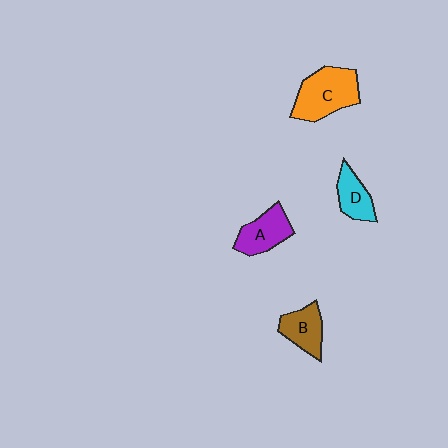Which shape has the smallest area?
Shape D (cyan).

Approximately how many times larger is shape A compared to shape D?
Approximately 1.3 times.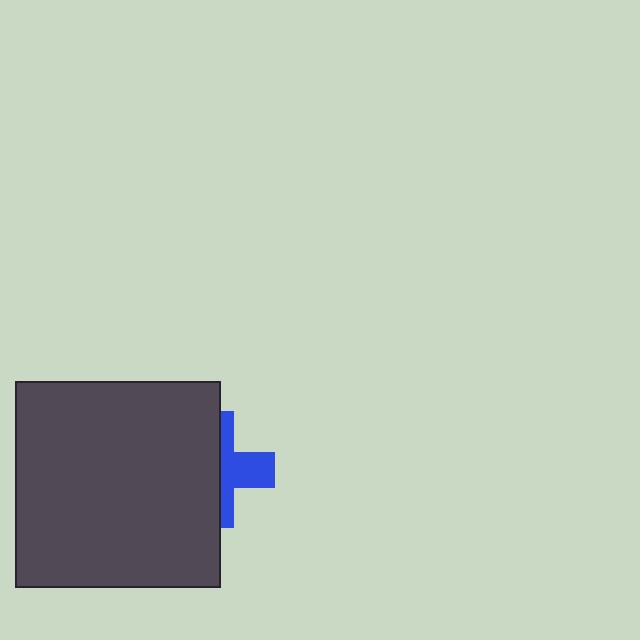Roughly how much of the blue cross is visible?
A small part of it is visible (roughly 41%).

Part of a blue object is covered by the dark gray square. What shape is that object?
It is a cross.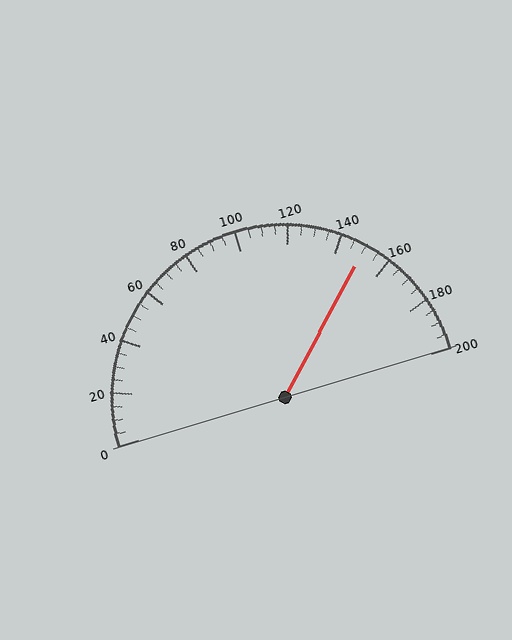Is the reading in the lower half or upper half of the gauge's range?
The reading is in the upper half of the range (0 to 200).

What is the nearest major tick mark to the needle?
The nearest major tick mark is 160.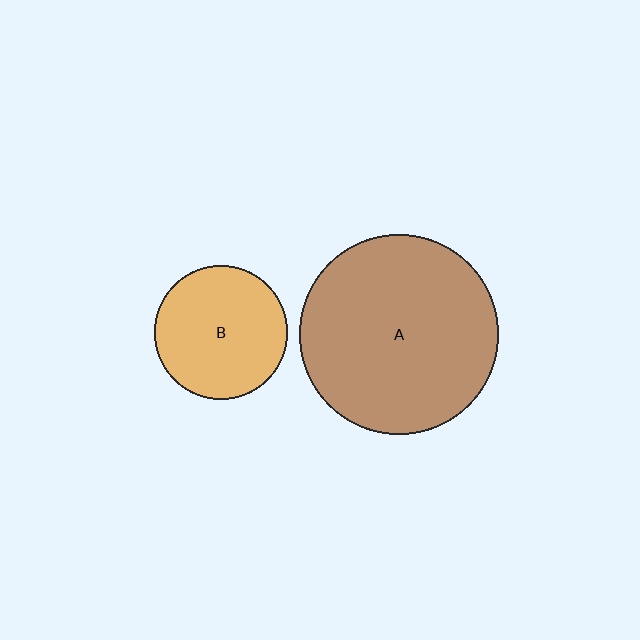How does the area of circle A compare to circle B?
Approximately 2.2 times.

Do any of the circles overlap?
No, none of the circles overlap.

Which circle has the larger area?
Circle A (brown).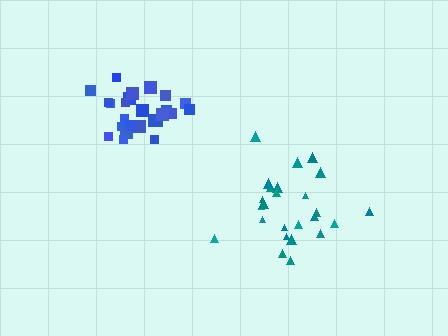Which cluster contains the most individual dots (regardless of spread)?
Blue (26).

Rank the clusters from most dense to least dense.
blue, teal.